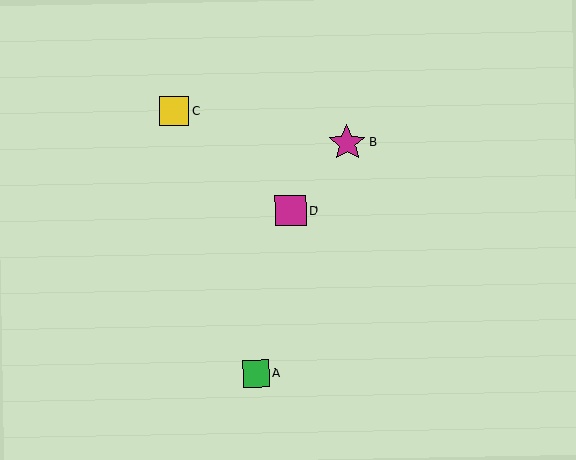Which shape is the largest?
The magenta star (labeled B) is the largest.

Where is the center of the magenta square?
The center of the magenta square is at (291, 211).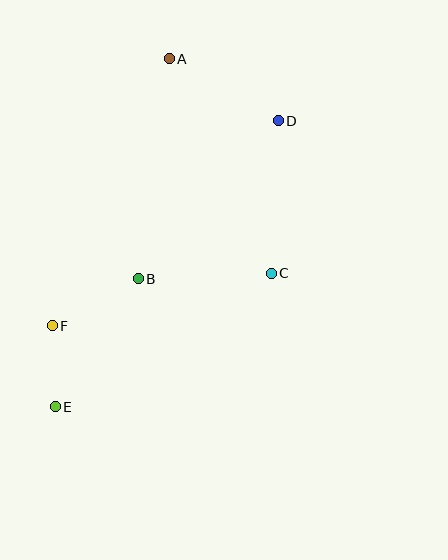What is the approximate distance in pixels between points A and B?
The distance between A and B is approximately 222 pixels.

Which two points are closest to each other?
Points E and F are closest to each other.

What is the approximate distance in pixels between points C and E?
The distance between C and E is approximately 254 pixels.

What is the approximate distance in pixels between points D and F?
The distance between D and F is approximately 305 pixels.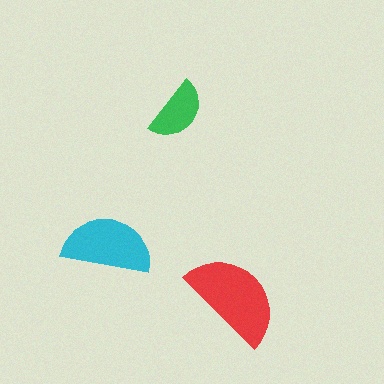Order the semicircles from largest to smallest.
the red one, the cyan one, the green one.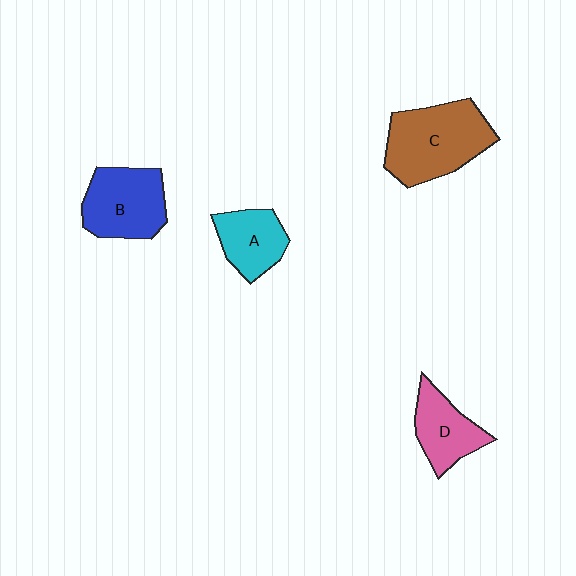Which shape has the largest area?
Shape C (brown).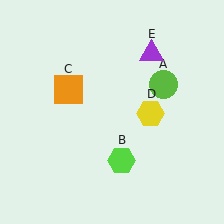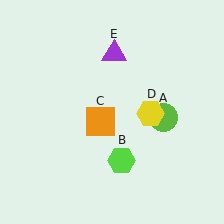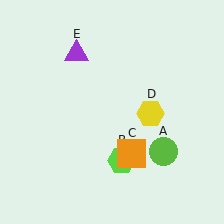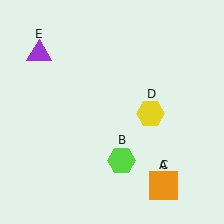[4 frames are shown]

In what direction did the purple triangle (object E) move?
The purple triangle (object E) moved left.